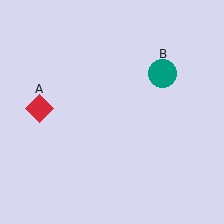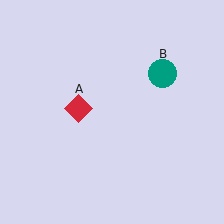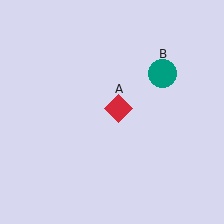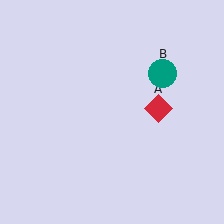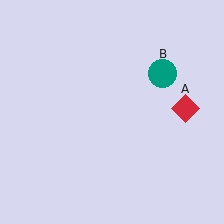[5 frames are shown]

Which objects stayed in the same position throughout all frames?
Teal circle (object B) remained stationary.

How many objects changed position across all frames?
1 object changed position: red diamond (object A).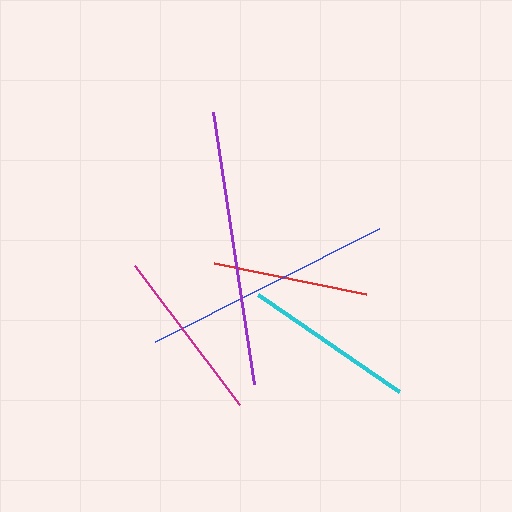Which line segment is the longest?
The purple line is the longest at approximately 275 pixels.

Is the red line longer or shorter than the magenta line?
The magenta line is longer than the red line.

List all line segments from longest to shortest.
From longest to shortest: purple, blue, magenta, cyan, red.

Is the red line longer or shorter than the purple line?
The purple line is longer than the red line.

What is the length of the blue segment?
The blue segment is approximately 251 pixels long.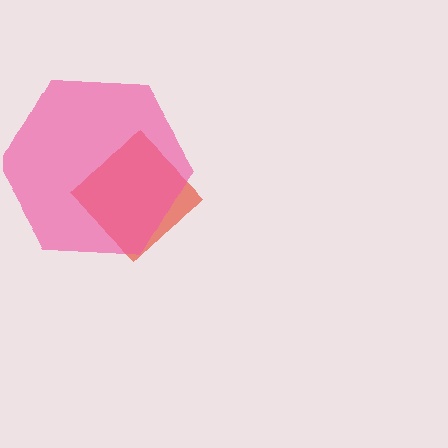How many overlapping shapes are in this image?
There are 2 overlapping shapes in the image.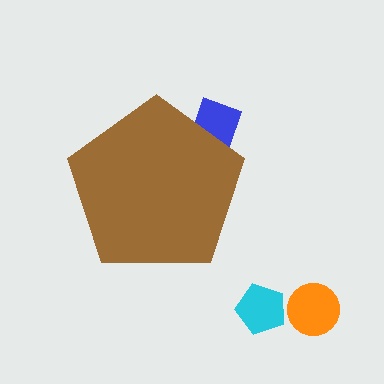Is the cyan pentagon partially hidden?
No, the cyan pentagon is fully visible.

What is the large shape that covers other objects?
A brown pentagon.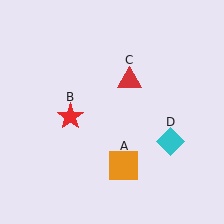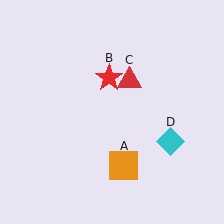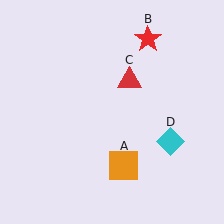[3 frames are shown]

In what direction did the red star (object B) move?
The red star (object B) moved up and to the right.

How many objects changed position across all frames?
1 object changed position: red star (object B).